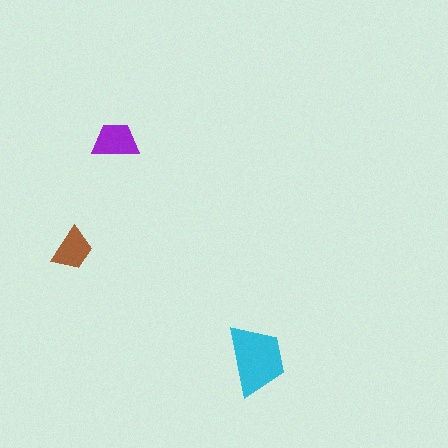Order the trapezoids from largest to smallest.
the cyan one, the purple one, the brown one.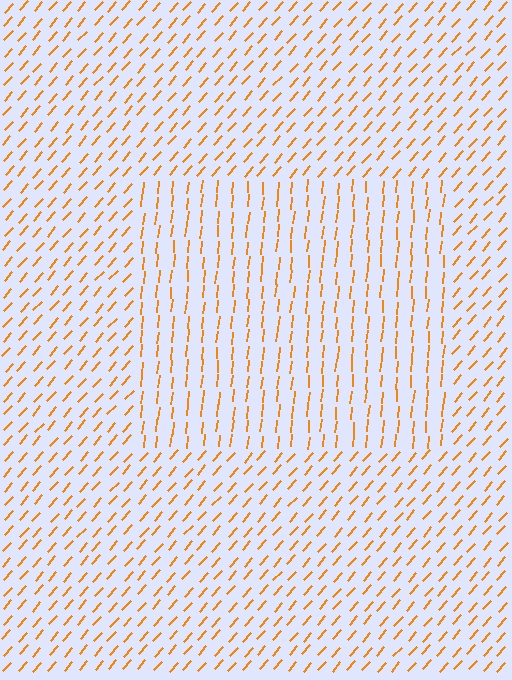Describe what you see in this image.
The image is filled with small orange line segments. A rectangle region in the image has lines oriented differently from the surrounding lines, creating a visible texture boundary.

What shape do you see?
I see a rectangle.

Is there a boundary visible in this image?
Yes, there is a texture boundary formed by a change in line orientation.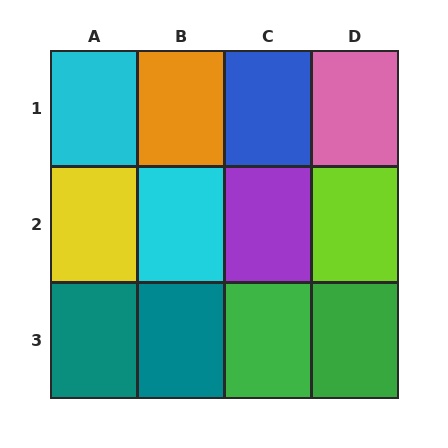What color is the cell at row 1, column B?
Orange.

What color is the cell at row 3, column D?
Green.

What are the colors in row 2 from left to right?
Yellow, cyan, purple, lime.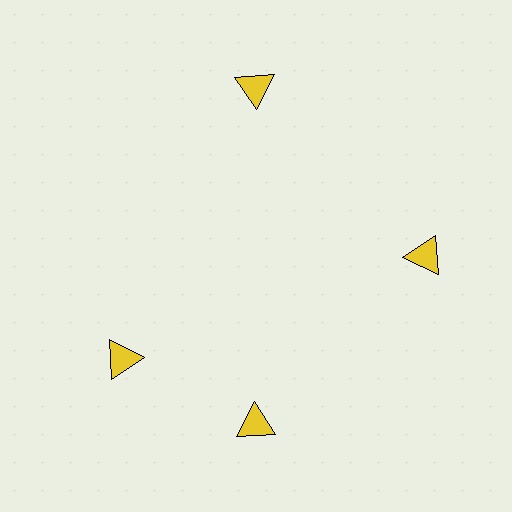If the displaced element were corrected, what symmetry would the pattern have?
It would have 4-fold rotational symmetry — the pattern would map onto itself every 90 degrees.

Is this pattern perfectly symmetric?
No. The 4 yellow triangles are arranged in a ring, but one element near the 9 o'clock position is rotated out of alignment along the ring, breaking the 4-fold rotational symmetry.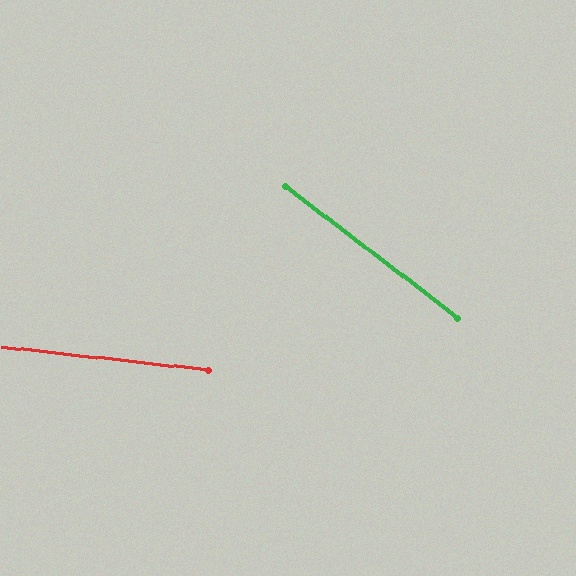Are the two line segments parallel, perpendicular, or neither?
Neither parallel nor perpendicular — they differ by about 31°.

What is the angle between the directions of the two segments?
Approximately 31 degrees.